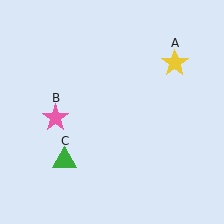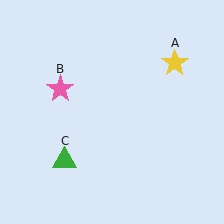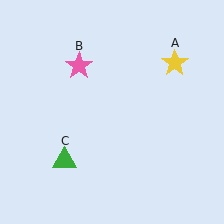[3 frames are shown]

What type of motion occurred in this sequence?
The pink star (object B) rotated clockwise around the center of the scene.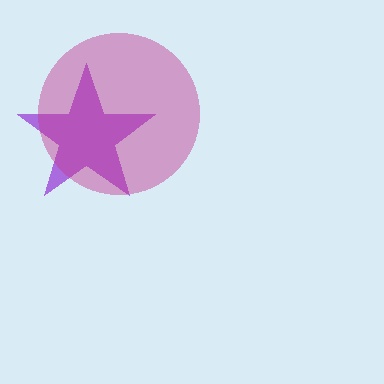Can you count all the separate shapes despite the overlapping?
Yes, there are 2 separate shapes.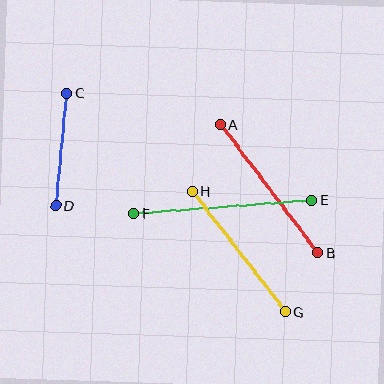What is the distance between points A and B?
The distance is approximately 161 pixels.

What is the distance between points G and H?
The distance is approximately 153 pixels.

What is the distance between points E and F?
The distance is approximately 178 pixels.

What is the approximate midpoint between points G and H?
The midpoint is at approximately (239, 252) pixels.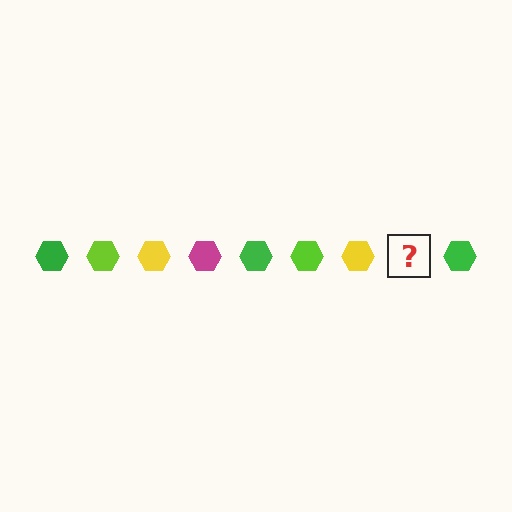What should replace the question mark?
The question mark should be replaced with a magenta hexagon.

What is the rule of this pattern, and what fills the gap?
The rule is that the pattern cycles through green, lime, yellow, magenta hexagons. The gap should be filled with a magenta hexagon.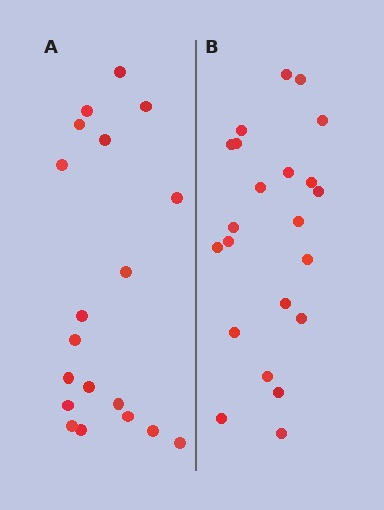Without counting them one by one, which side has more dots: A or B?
Region B (the right region) has more dots.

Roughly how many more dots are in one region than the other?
Region B has just a few more — roughly 2 or 3 more dots than region A.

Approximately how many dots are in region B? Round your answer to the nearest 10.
About 20 dots. (The exact count is 22, which rounds to 20.)